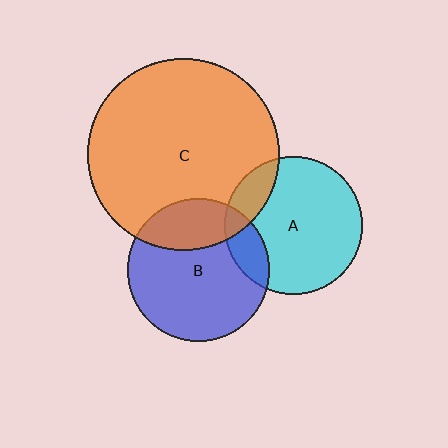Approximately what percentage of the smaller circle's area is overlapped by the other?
Approximately 15%.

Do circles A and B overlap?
Yes.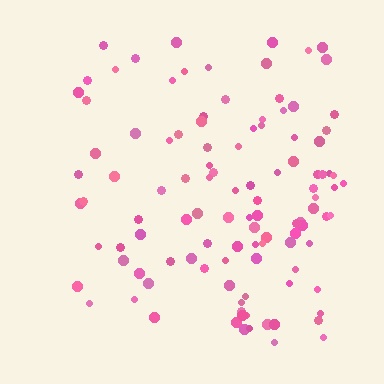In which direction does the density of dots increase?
From left to right, with the right side densest.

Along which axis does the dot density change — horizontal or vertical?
Horizontal.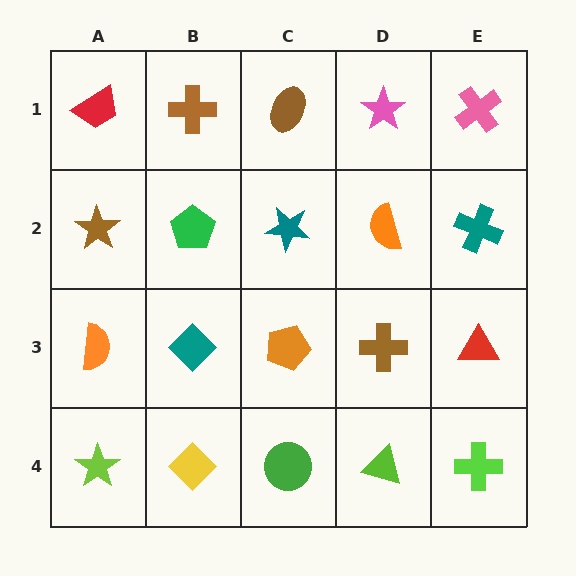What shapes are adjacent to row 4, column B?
A teal diamond (row 3, column B), a lime star (row 4, column A), a green circle (row 4, column C).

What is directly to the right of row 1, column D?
A pink cross.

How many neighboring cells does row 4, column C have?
3.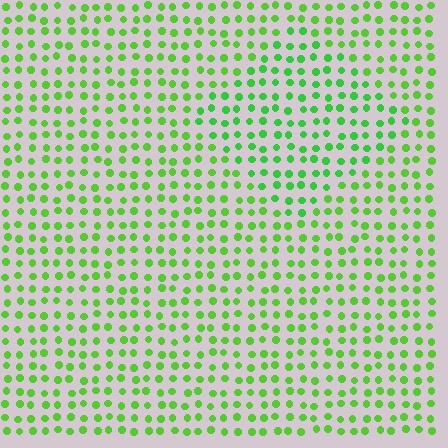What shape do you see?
I see a diamond.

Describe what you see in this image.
The image is filled with small lime elements in a uniform arrangement. A diamond-shaped region is visible where the elements are tinted to a slightly different hue, forming a subtle color boundary.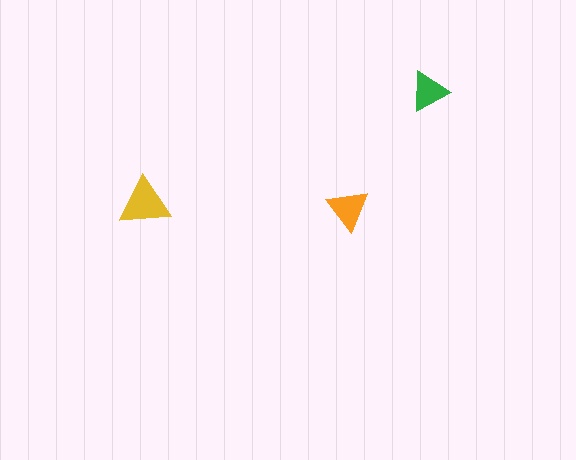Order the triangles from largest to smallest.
the yellow one, the orange one, the green one.